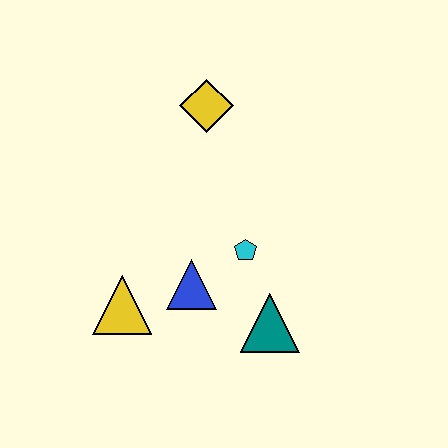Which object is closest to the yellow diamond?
The cyan pentagon is closest to the yellow diamond.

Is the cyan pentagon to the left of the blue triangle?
No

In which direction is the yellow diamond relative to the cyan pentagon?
The yellow diamond is above the cyan pentagon.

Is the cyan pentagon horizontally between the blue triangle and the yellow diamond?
No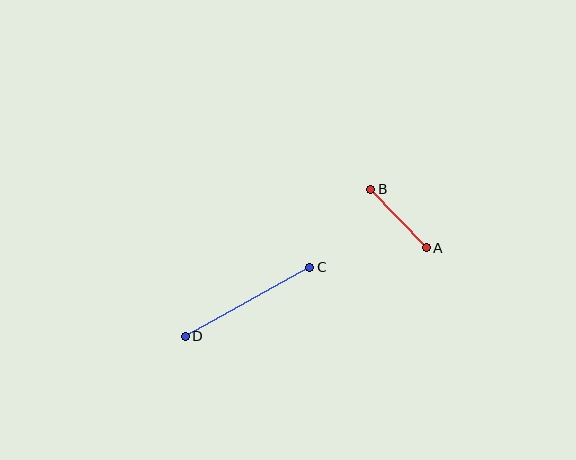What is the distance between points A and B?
The distance is approximately 80 pixels.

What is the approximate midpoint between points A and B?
The midpoint is at approximately (399, 218) pixels.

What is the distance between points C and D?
The distance is approximately 142 pixels.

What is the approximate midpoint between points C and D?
The midpoint is at approximately (248, 302) pixels.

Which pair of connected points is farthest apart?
Points C and D are farthest apart.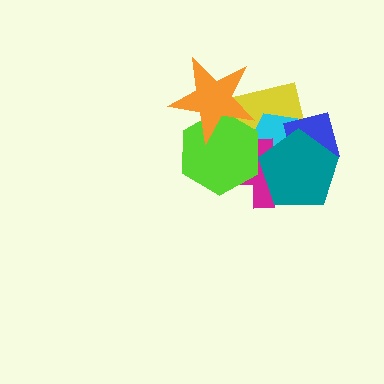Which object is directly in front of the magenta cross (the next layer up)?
The blue square is directly in front of the magenta cross.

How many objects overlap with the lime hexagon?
4 objects overlap with the lime hexagon.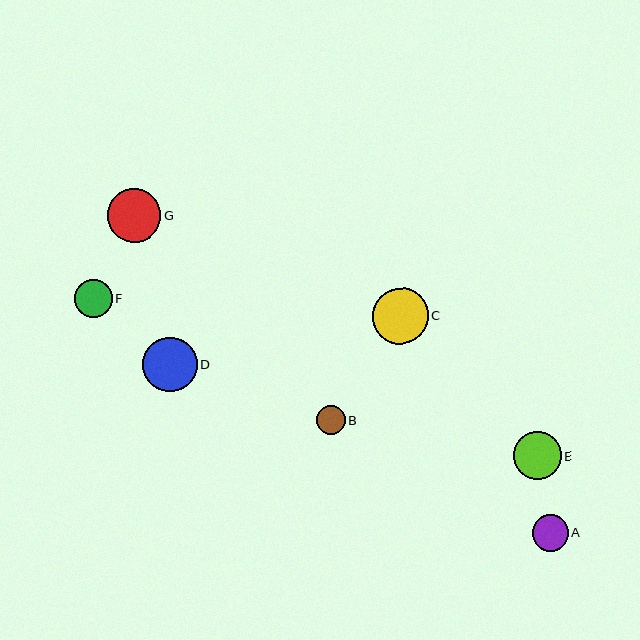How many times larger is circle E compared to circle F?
Circle E is approximately 1.3 times the size of circle F.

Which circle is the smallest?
Circle B is the smallest with a size of approximately 29 pixels.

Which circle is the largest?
Circle C is the largest with a size of approximately 56 pixels.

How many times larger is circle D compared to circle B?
Circle D is approximately 1.9 times the size of circle B.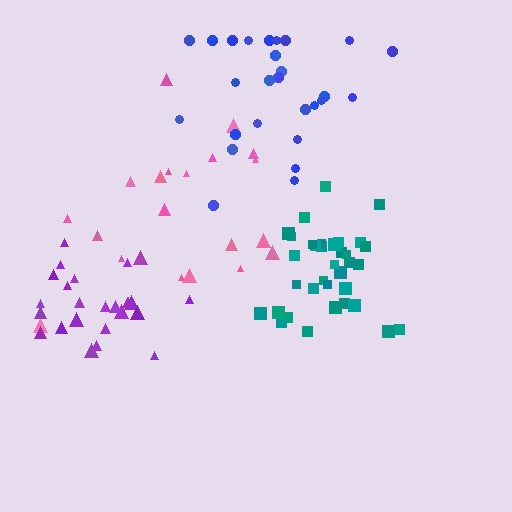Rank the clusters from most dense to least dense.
teal, purple, blue, pink.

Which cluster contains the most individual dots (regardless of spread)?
Teal (35).